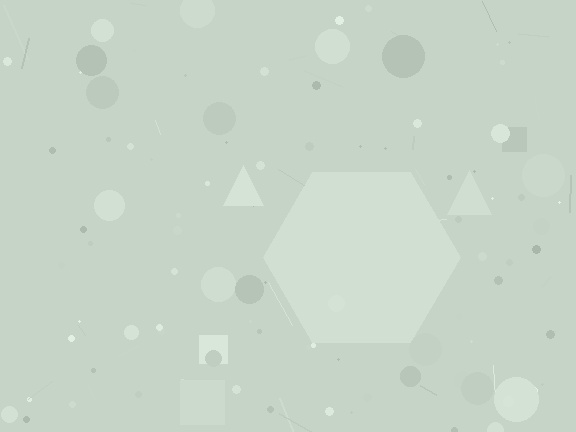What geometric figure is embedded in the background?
A hexagon is embedded in the background.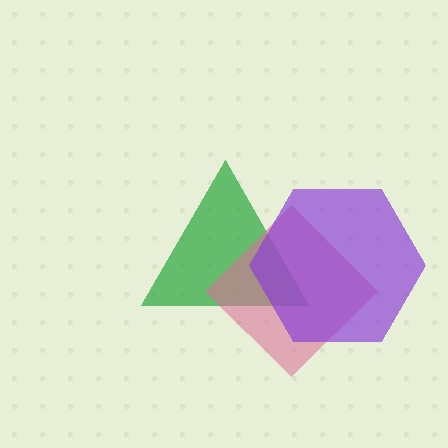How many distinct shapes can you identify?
There are 3 distinct shapes: a green triangle, a pink diamond, a purple hexagon.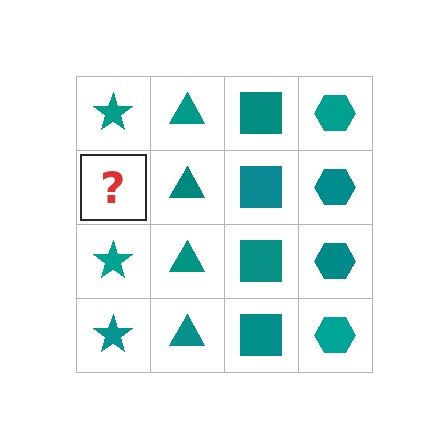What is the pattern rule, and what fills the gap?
The rule is that each column has a consistent shape. The gap should be filled with a teal star.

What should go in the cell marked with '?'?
The missing cell should contain a teal star.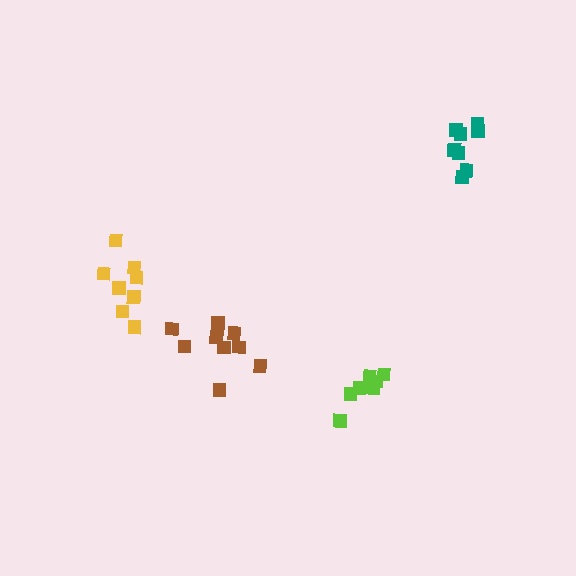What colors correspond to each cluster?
The clusters are colored: brown, lime, teal, yellow.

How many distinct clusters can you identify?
There are 4 distinct clusters.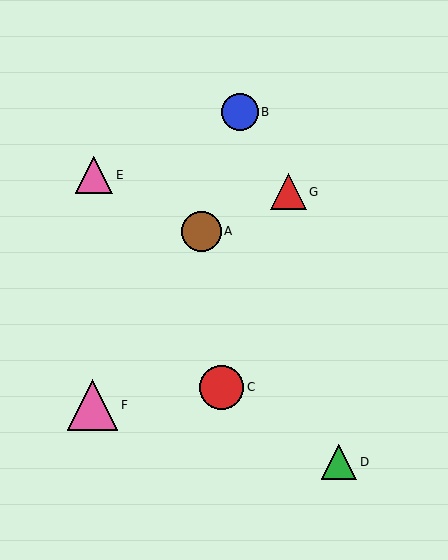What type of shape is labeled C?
Shape C is a red circle.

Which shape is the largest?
The pink triangle (labeled F) is the largest.